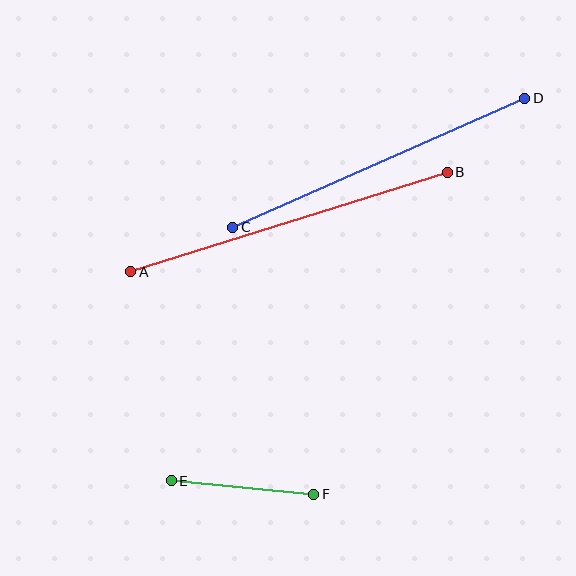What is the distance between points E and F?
The distance is approximately 144 pixels.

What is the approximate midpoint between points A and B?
The midpoint is at approximately (289, 222) pixels.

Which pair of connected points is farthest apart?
Points A and B are farthest apart.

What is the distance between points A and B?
The distance is approximately 332 pixels.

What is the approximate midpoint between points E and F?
The midpoint is at approximately (243, 487) pixels.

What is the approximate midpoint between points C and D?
The midpoint is at approximately (379, 163) pixels.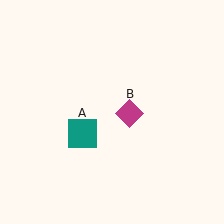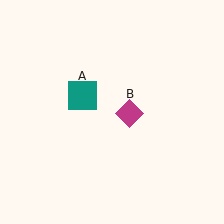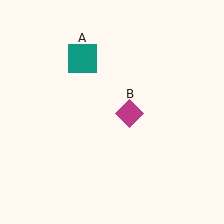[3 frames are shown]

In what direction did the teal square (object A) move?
The teal square (object A) moved up.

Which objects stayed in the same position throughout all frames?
Magenta diamond (object B) remained stationary.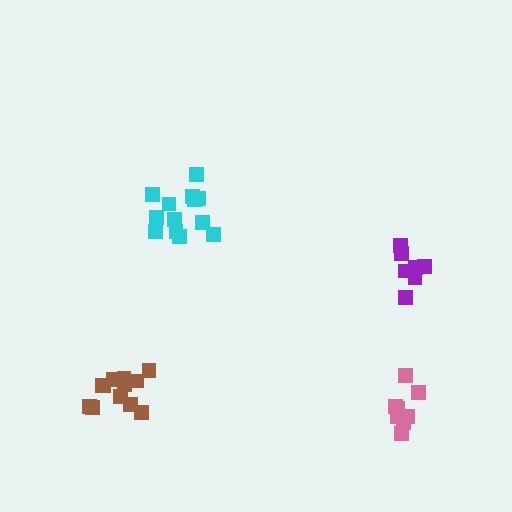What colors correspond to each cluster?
The clusters are colored: purple, cyan, pink, brown.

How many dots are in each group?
Group 1: 7 dots, Group 2: 13 dots, Group 3: 8 dots, Group 4: 12 dots (40 total).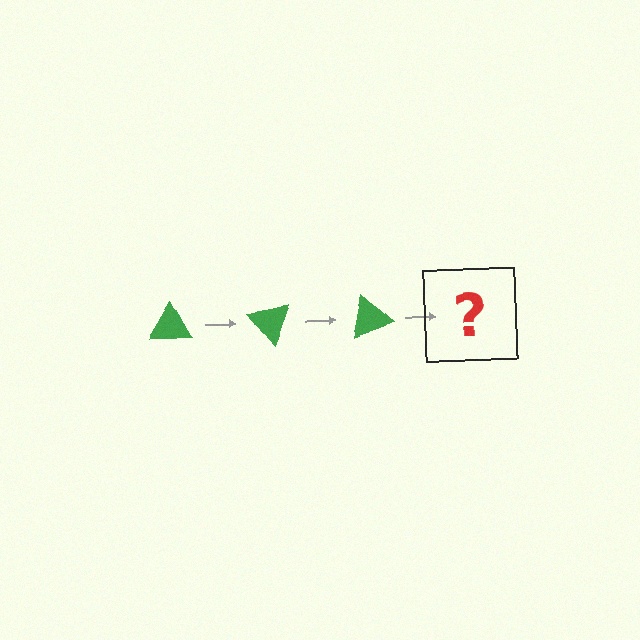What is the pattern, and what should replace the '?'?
The pattern is that the triangle rotates 50 degrees each step. The '?' should be a green triangle rotated 150 degrees.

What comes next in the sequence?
The next element should be a green triangle rotated 150 degrees.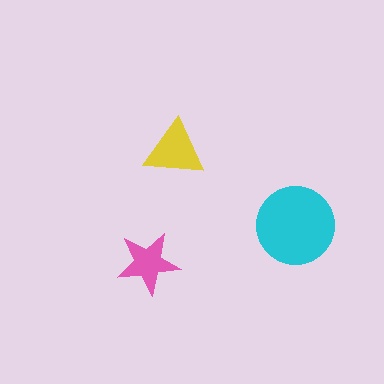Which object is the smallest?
The pink star.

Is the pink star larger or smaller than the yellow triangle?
Smaller.